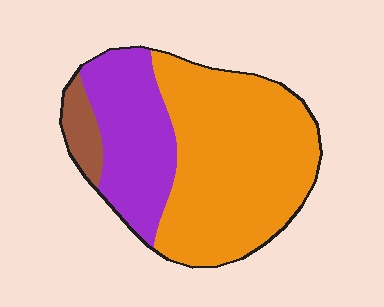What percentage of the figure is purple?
Purple covers 30% of the figure.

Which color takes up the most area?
Orange, at roughly 65%.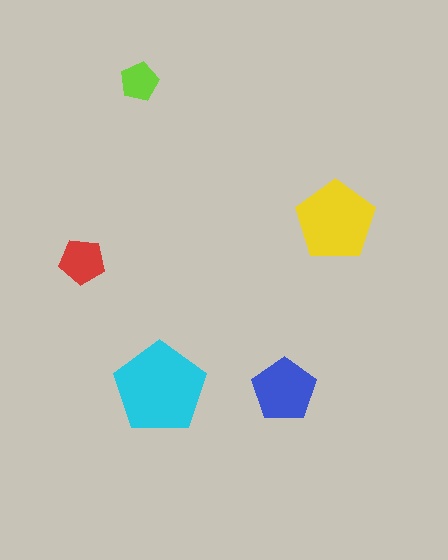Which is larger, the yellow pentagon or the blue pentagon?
The yellow one.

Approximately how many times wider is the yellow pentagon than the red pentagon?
About 1.5 times wider.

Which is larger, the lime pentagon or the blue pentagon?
The blue one.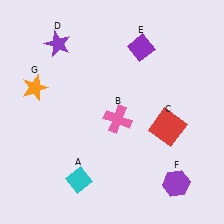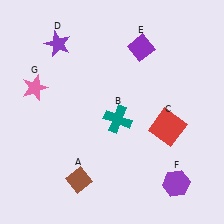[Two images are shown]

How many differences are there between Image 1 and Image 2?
There are 3 differences between the two images.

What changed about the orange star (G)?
In Image 1, G is orange. In Image 2, it changed to pink.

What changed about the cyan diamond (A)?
In Image 1, A is cyan. In Image 2, it changed to brown.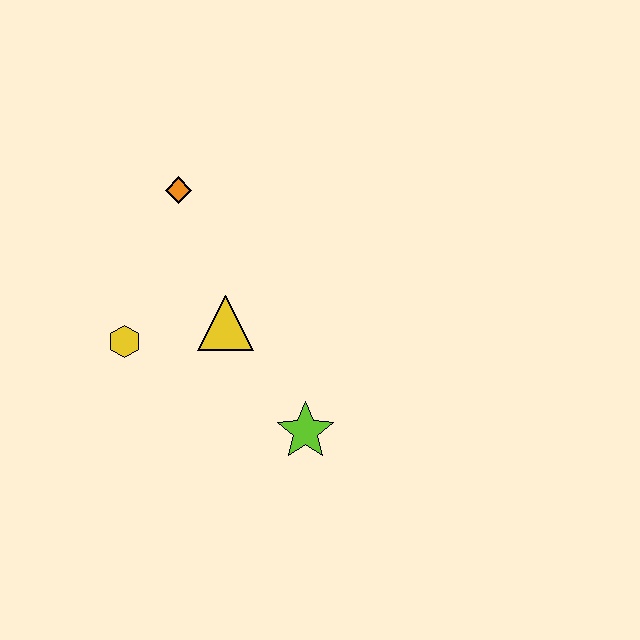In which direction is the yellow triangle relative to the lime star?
The yellow triangle is above the lime star.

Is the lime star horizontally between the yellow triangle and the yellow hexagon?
No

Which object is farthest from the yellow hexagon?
The lime star is farthest from the yellow hexagon.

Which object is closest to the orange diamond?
The yellow triangle is closest to the orange diamond.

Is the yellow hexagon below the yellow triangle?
Yes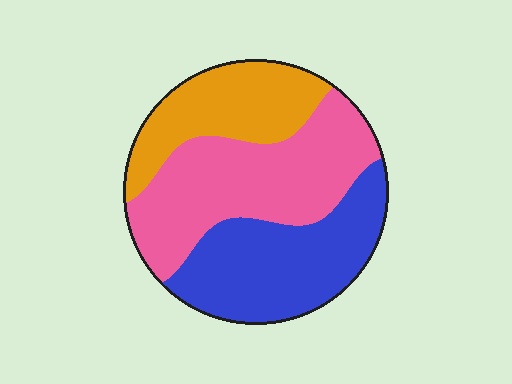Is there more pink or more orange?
Pink.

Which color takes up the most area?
Pink, at roughly 40%.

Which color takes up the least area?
Orange, at roughly 25%.